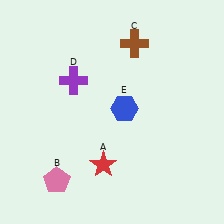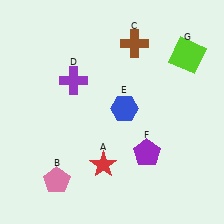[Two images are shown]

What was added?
A purple pentagon (F), a lime square (G) were added in Image 2.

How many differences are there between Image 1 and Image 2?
There are 2 differences between the two images.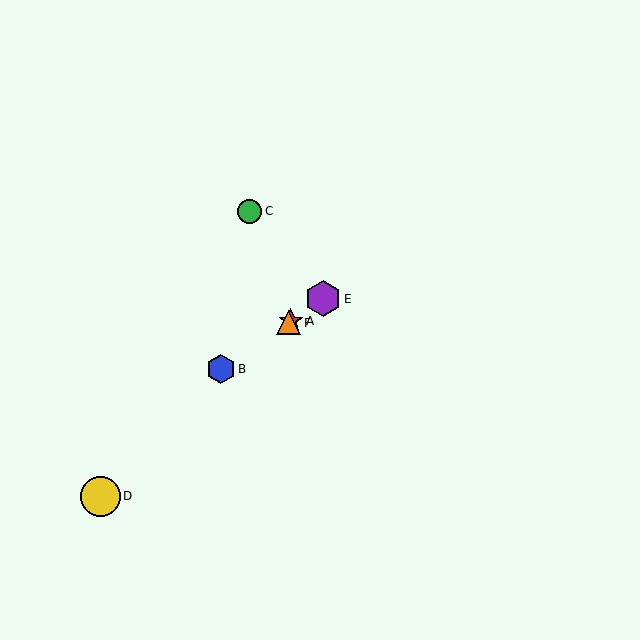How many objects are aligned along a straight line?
4 objects (A, B, E, F) are aligned along a straight line.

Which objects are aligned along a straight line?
Objects A, B, E, F are aligned along a straight line.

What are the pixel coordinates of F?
Object F is at (288, 323).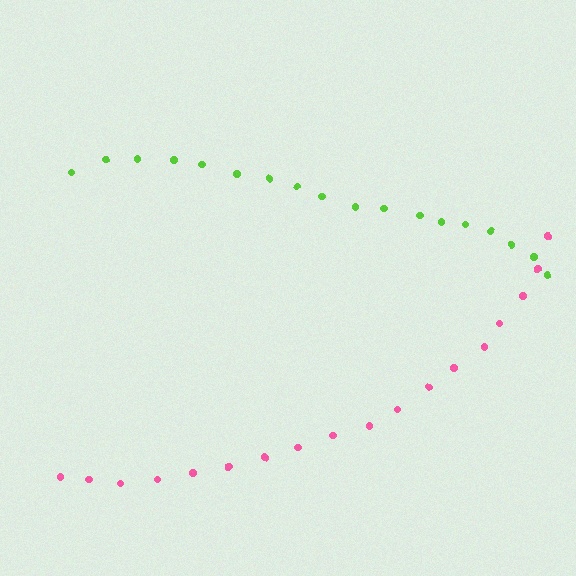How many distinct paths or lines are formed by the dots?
There are 2 distinct paths.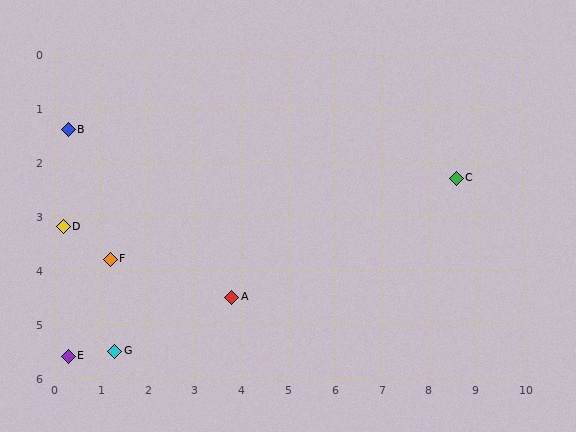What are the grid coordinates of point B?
Point B is at approximately (0.3, 1.4).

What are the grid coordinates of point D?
Point D is at approximately (0.2, 3.2).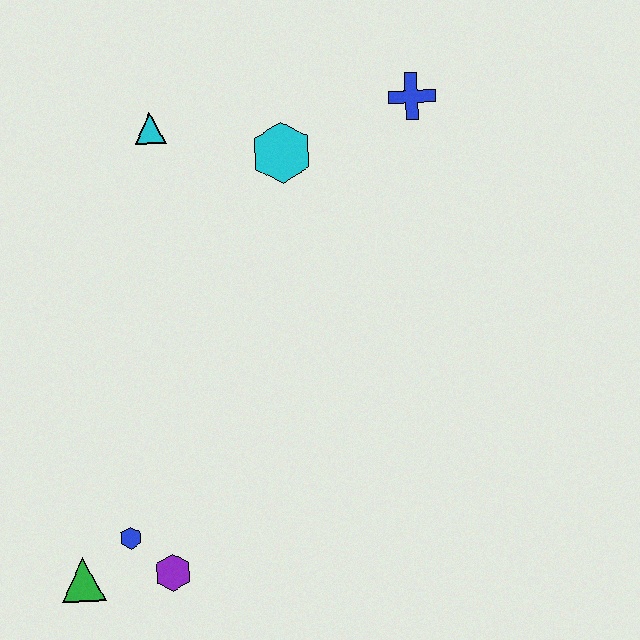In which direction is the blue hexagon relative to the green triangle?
The blue hexagon is to the right of the green triangle.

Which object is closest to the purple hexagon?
The blue hexagon is closest to the purple hexagon.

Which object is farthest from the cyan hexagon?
The green triangle is farthest from the cyan hexagon.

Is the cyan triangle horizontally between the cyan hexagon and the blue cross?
No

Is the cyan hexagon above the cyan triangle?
No